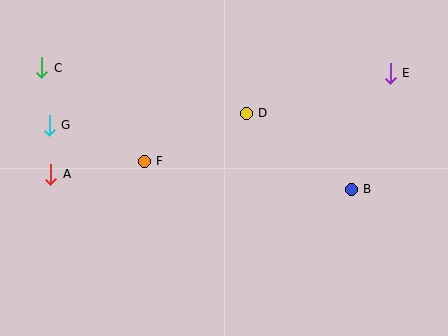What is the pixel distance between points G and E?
The distance between G and E is 345 pixels.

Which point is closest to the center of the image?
Point D at (246, 113) is closest to the center.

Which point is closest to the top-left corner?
Point C is closest to the top-left corner.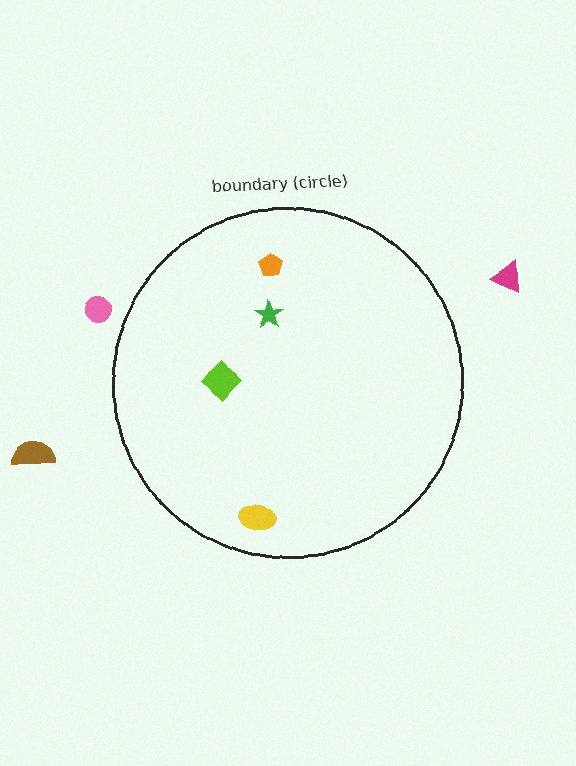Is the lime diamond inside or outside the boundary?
Inside.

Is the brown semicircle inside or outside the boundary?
Outside.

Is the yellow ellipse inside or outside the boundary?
Inside.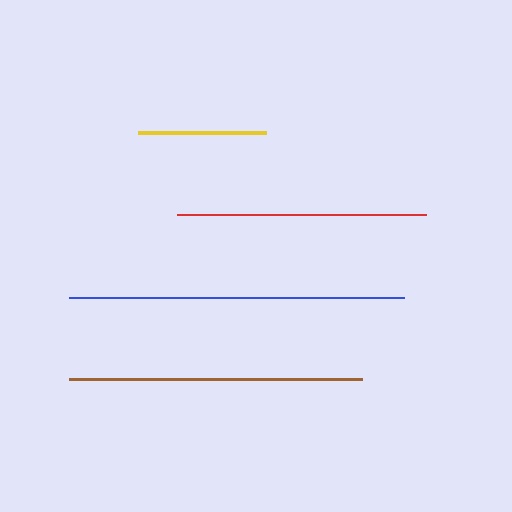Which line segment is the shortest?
The yellow line is the shortest at approximately 128 pixels.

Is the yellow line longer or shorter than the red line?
The red line is longer than the yellow line.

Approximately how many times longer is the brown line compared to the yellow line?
The brown line is approximately 2.3 times the length of the yellow line.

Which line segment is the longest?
The blue line is the longest at approximately 335 pixels.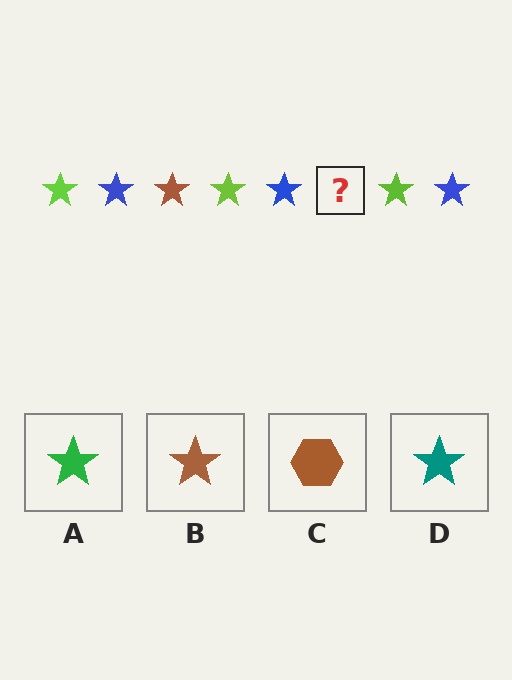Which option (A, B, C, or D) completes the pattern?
B.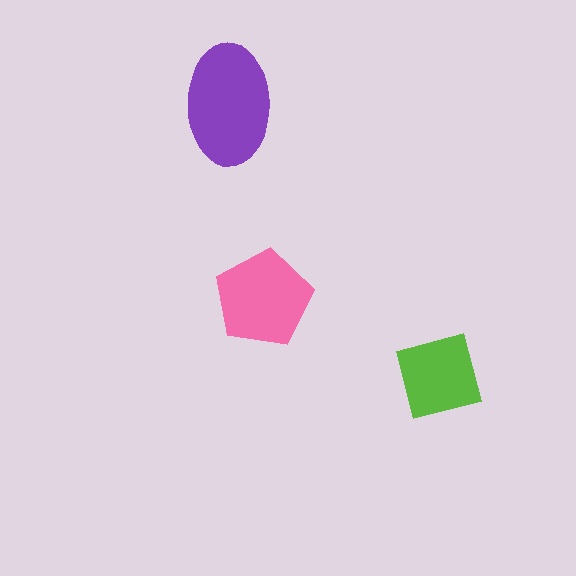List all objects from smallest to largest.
The lime square, the pink pentagon, the purple ellipse.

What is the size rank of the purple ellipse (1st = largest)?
1st.